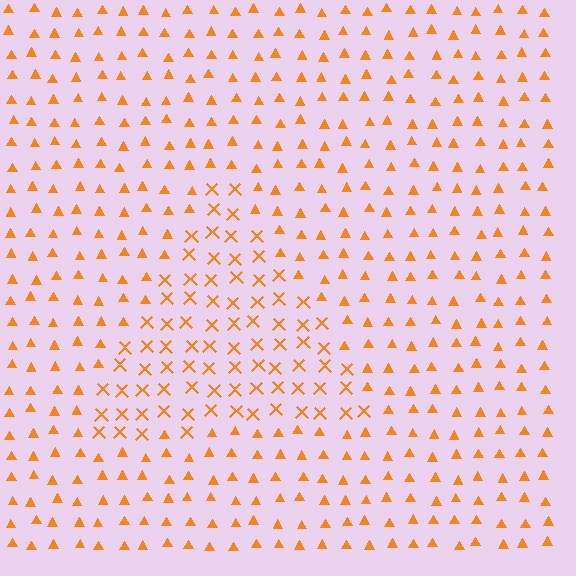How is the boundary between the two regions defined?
The boundary is defined by a change in element shape: X marks inside vs. triangles outside. All elements share the same color and spacing.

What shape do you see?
I see a triangle.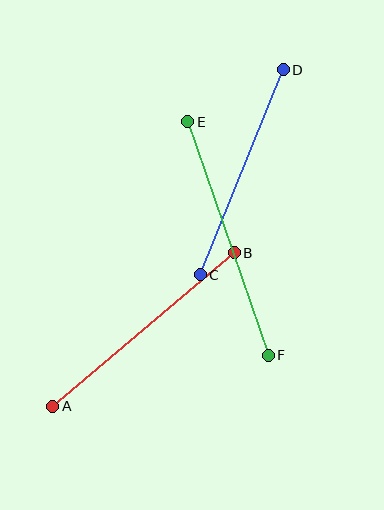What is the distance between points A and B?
The distance is approximately 237 pixels.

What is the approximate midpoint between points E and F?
The midpoint is at approximately (228, 239) pixels.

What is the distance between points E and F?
The distance is approximately 247 pixels.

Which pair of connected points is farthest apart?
Points E and F are farthest apart.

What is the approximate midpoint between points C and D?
The midpoint is at approximately (242, 172) pixels.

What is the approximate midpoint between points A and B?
The midpoint is at approximately (143, 329) pixels.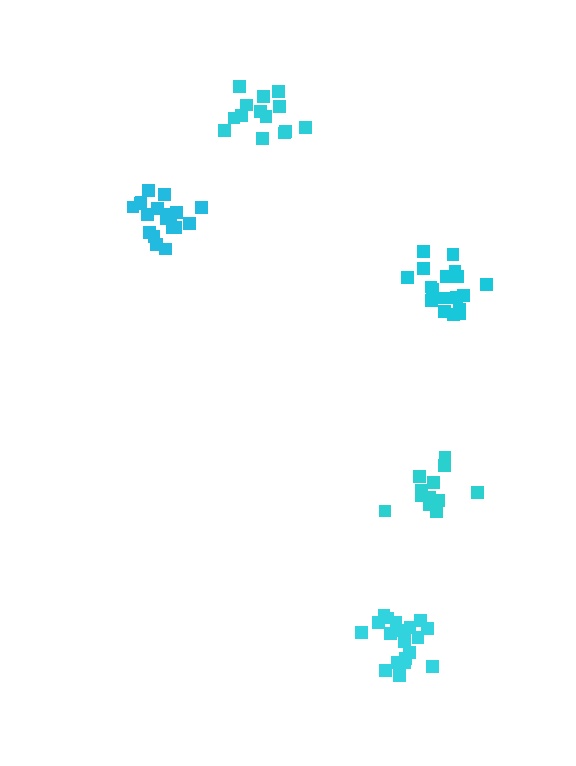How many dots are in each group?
Group 1: 14 dots, Group 2: 18 dots, Group 3: 20 dots, Group 4: 18 dots, Group 5: 14 dots (84 total).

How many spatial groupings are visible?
There are 5 spatial groupings.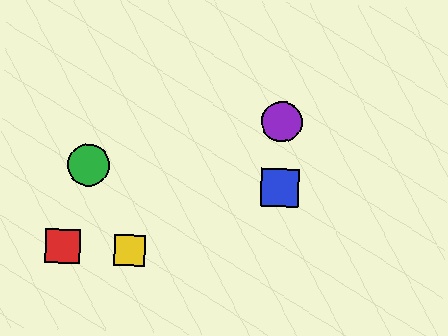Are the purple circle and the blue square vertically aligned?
Yes, both are at x≈282.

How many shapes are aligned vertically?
2 shapes (the blue square, the purple circle) are aligned vertically.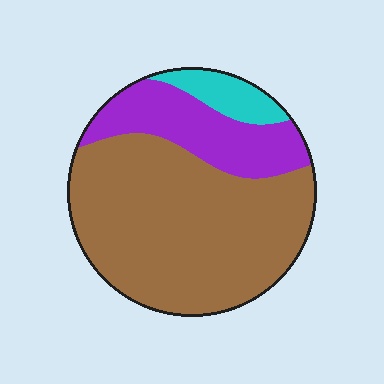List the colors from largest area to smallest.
From largest to smallest: brown, purple, cyan.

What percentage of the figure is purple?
Purple covers about 25% of the figure.